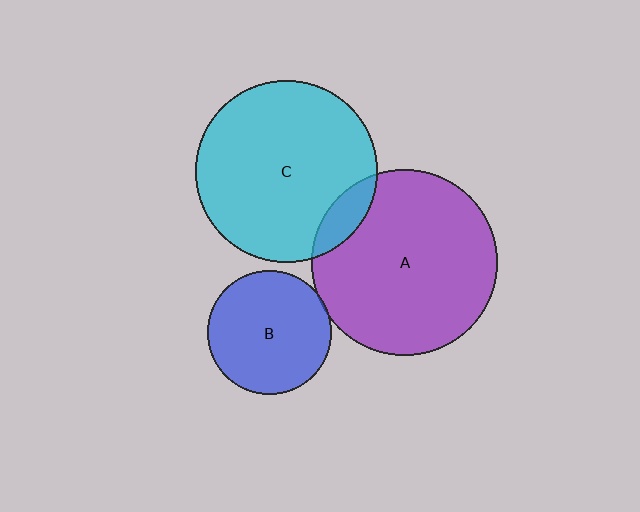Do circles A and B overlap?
Yes.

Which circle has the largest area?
Circle A (purple).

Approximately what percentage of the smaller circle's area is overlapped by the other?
Approximately 5%.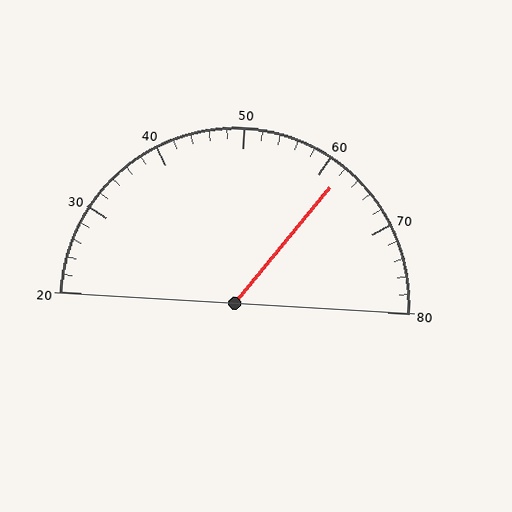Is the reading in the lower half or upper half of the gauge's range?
The reading is in the upper half of the range (20 to 80).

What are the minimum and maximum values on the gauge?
The gauge ranges from 20 to 80.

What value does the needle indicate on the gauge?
The needle indicates approximately 62.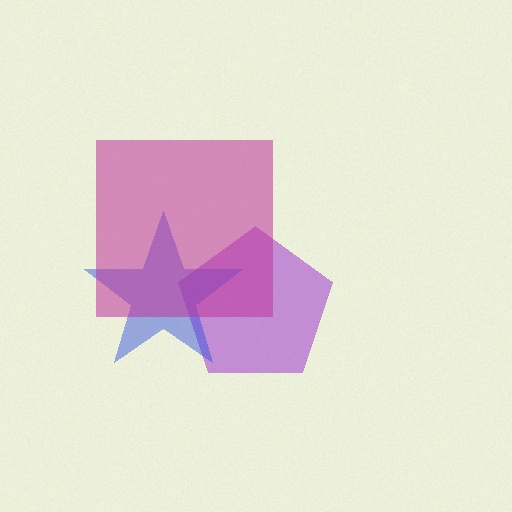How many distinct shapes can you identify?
There are 3 distinct shapes: a purple pentagon, a blue star, a magenta square.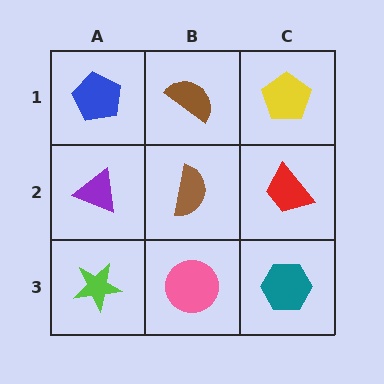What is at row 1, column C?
A yellow pentagon.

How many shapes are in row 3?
3 shapes.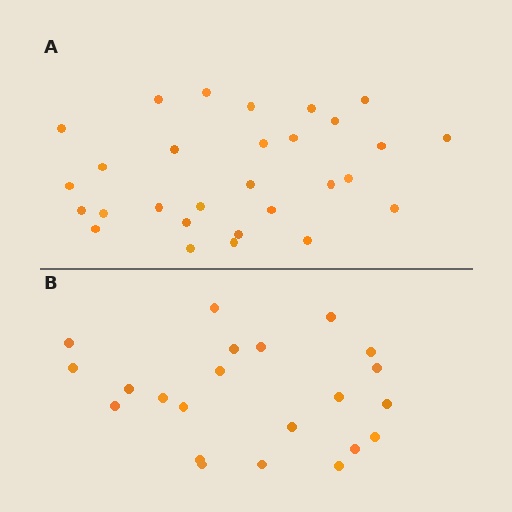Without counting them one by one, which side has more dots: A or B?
Region A (the top region) has more dots.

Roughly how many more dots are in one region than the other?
Region A has roughly 8 or so more dots than region B.